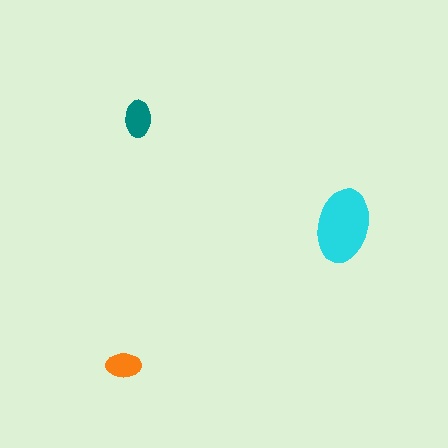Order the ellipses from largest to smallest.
the cyan one, the teal one, the orange one.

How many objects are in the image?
There are 3 objects in the image.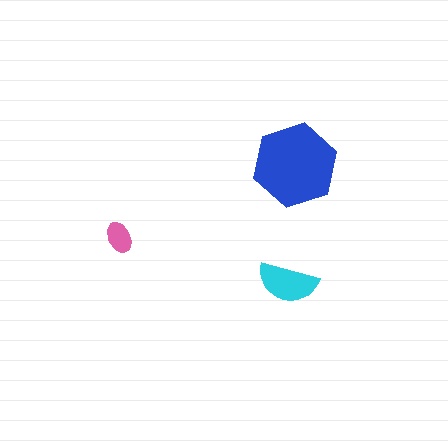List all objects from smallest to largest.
The pink ellipse, the cyan semicircle, the blue hexagon.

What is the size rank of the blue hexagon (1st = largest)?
1st.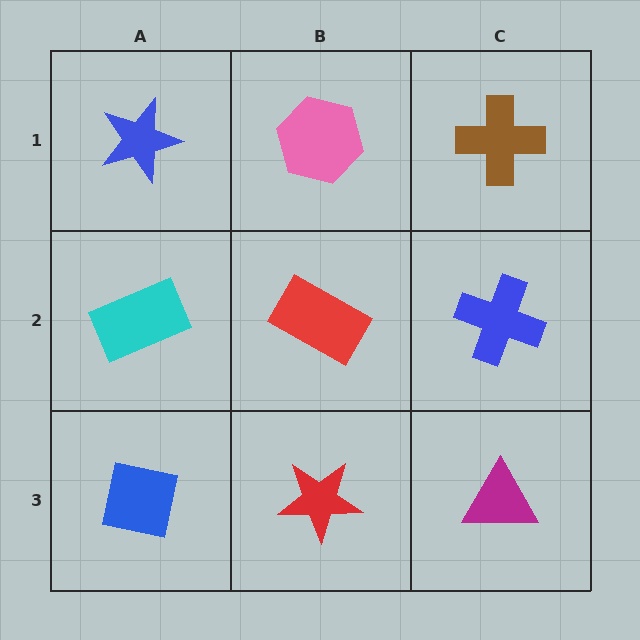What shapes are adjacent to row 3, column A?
A cyan rectangle (row 2, column A), a red star (row 3, column B).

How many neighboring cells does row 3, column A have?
2.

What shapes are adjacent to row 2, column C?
A brown cross (row 1, column C), a magenta triangle (row 3, column C), a red rectangle (row 2, column B).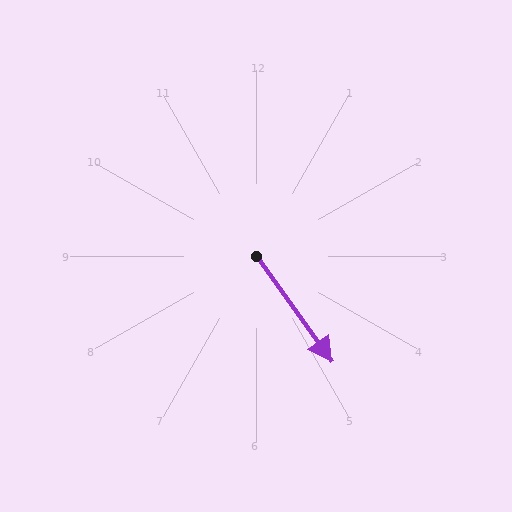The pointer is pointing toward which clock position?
Roughly 5 o'clock.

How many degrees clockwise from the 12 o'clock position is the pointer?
Approximately 144 degrees.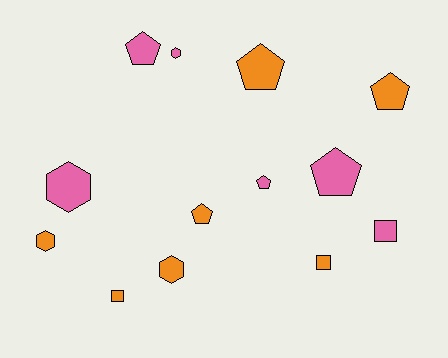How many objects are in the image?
There are 13 objects.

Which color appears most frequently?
Orange, with 7 objects.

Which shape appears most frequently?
Pentagon, with 6 objects.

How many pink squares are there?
There is 1 pink square.